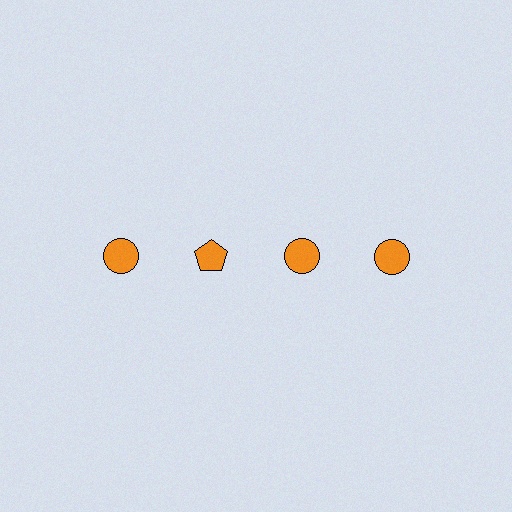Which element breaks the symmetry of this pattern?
The orange pentagon in the top row, second from left column breaks the symmetry. All other shapes are orange circles.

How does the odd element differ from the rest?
It has a different shape: pentagon instead of circle.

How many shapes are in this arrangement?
There are 4 shapes arranged in a grid pattern.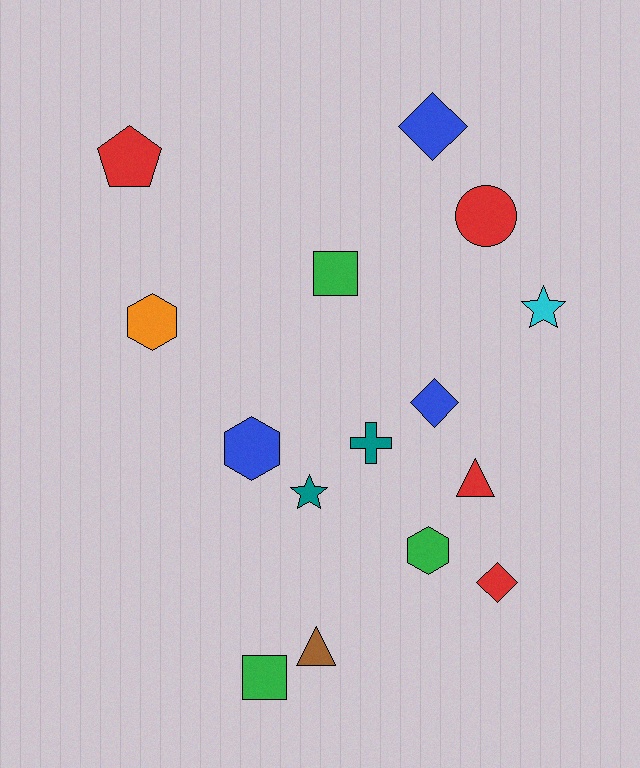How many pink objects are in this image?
There are no pink objects.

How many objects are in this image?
There are 15 objects.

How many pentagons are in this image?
There is 1 pentagon.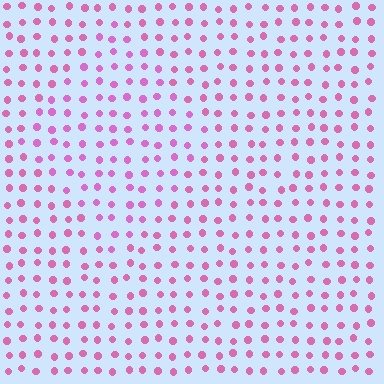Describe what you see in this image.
The image is filled with small pink elements in a uniform arrangement. A diamond-shaped region is visible where the elements are tinted to a slightly different hue, forming a subtle color boundary.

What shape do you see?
I see a diamond.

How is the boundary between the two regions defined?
The boundary is defined purely by a slight shift in hue (about 15 degrees). Spacing, size, and orientation are identical on both sides.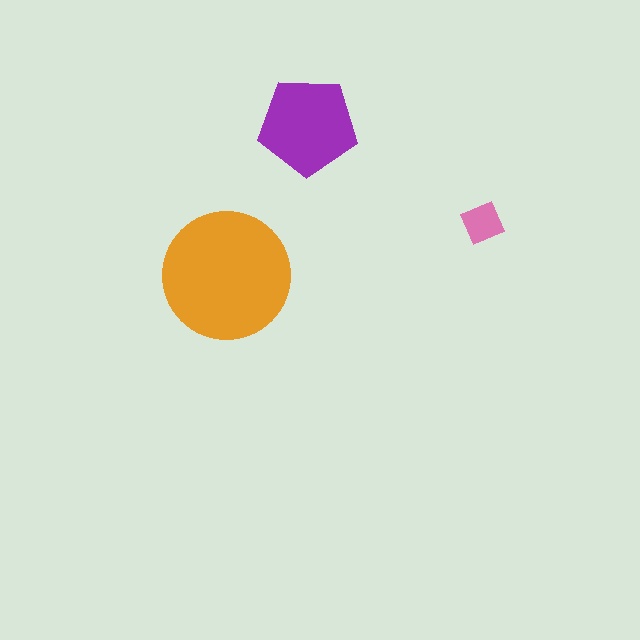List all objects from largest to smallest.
The orange circle, the purple pentagon, the pink square.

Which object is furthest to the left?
The orange circle is leftmost.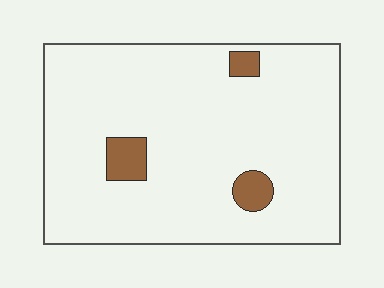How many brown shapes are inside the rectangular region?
3.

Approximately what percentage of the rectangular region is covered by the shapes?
Approximately 5%.